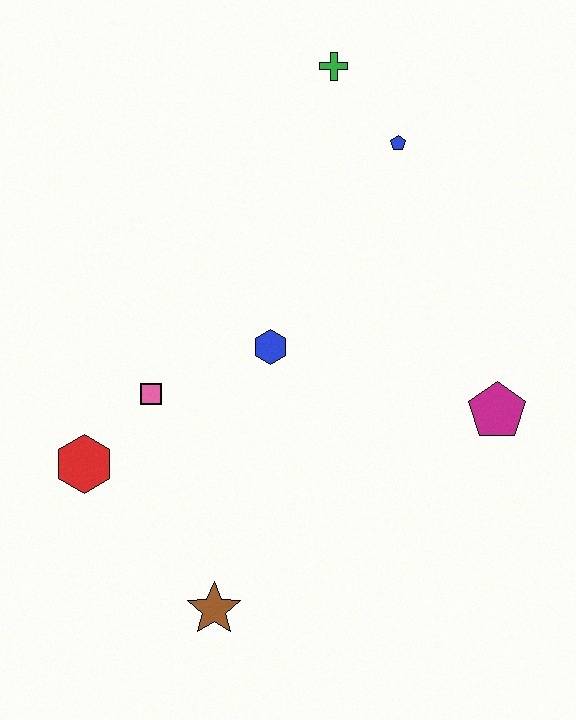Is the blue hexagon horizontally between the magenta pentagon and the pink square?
Yes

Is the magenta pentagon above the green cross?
No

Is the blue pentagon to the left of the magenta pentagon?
Yes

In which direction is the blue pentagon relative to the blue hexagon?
The blue pentagon is above the blue hexagon.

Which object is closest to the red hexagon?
The pink square is closest to the red hexagon.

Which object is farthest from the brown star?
The green cross is farthest from the brown star.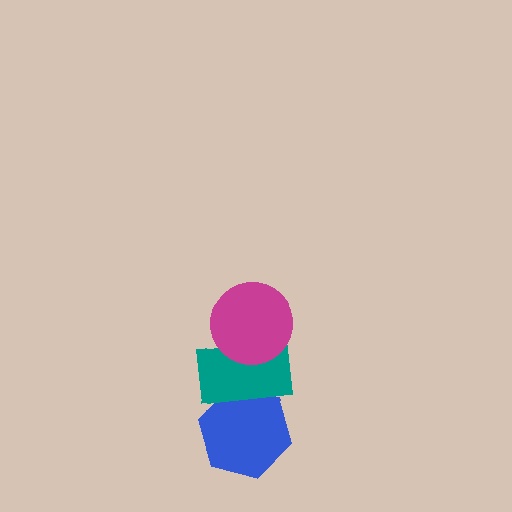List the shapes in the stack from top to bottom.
From top to bottom: the magenta circle, the teal rectangle, the blue hexagon.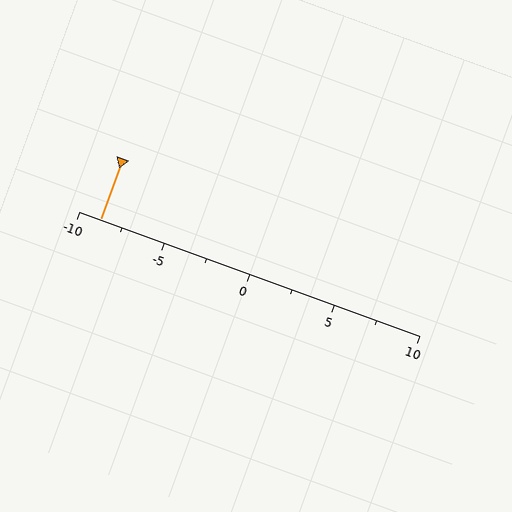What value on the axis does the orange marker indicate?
The marker indicates approximately -8.8.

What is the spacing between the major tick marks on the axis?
The major ticks are spaced 5 apart.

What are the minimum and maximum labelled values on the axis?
The axis runs from -10 to 10.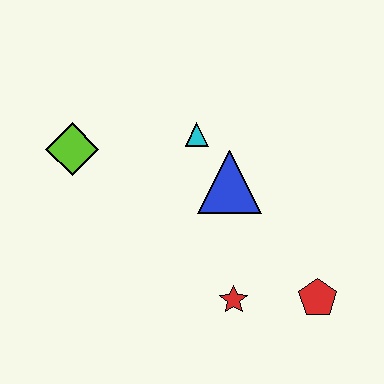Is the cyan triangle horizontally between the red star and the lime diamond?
Yes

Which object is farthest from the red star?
The lime diamond is farthest from the red star.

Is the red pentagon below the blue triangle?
Yes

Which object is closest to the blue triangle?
The cyan triangle is closest to the blue triangle.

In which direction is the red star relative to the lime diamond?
The red star is to the right of the lime diamond.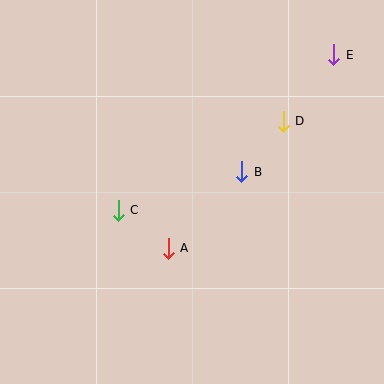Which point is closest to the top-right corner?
Point E is closest to the top-right corner.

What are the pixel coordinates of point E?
Point E is at (334, 55).